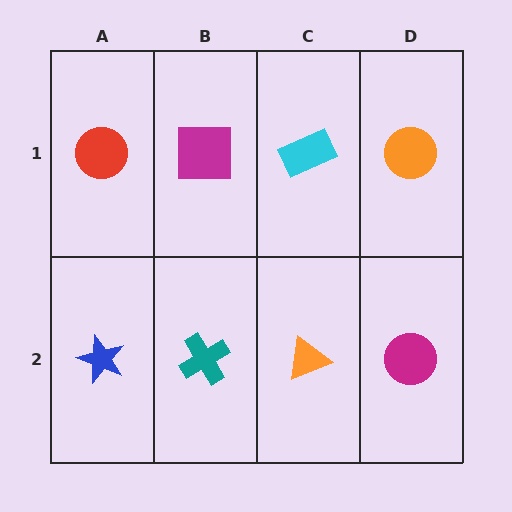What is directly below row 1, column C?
An orange triangle.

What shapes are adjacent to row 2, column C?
A cyan rectangle (row 1, column C), a teal cross (row 2, column B), a magenta circle (row 2, column D).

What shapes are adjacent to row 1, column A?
A blue star (row 2, column A), a magenta square (row 1, column B).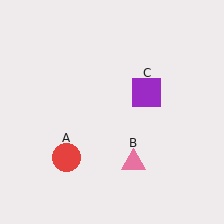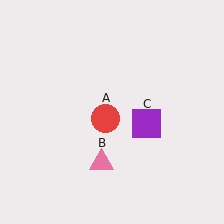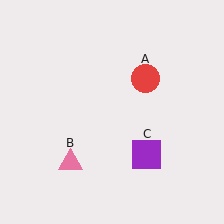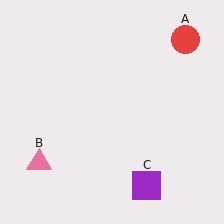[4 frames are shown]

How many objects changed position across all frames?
3 objects changed position: red circle (object A), pink triangle (object B), purple square (object C).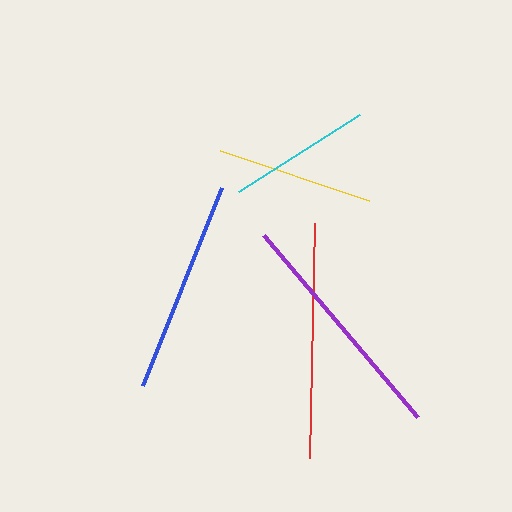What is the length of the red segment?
The red segment is approximately 236 pixels long.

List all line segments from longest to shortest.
From longest to shortest: purple, red, blue, yellow, cyan.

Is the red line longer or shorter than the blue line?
The red line is longer than the blue line.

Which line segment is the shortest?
The cyan line is the shortest at approximately 143 pixels.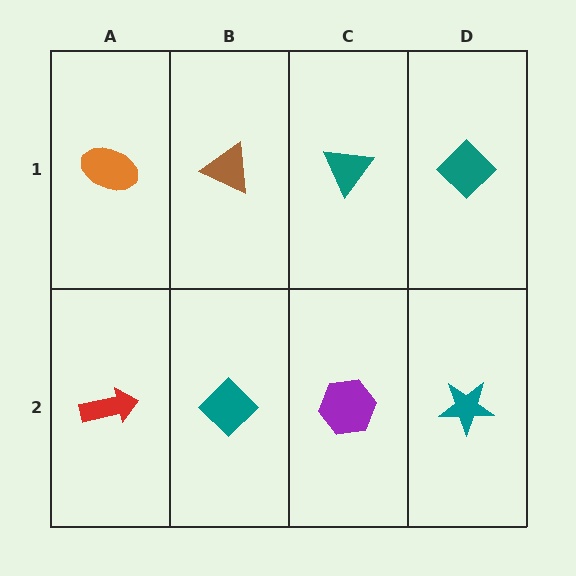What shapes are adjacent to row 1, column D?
A teal star (row 2, column D), a teal triangle (row 1, column C).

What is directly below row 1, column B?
A teal diamond.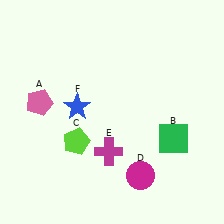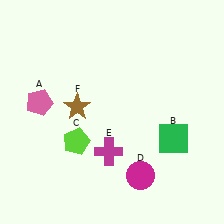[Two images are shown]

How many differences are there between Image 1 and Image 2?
There is 1 difference between the two images.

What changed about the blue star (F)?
In Image 1, F is blue. In Image 2, it changed to brown.